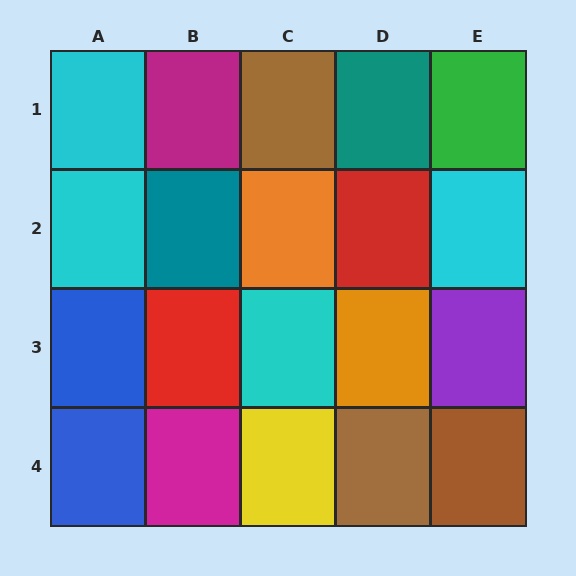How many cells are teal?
2 cells are teal.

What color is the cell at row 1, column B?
Magenta.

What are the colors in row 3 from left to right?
Blue, red, cyan, orange, purple.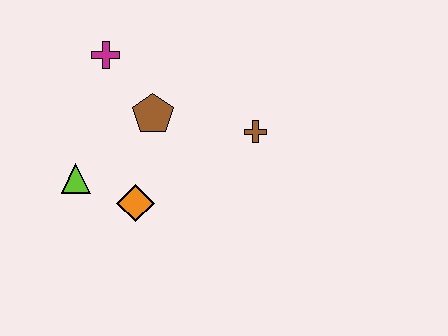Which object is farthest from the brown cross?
The lime triangle is farthest from the brown cross.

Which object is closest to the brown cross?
The brown pentagon is closest to the brown cross.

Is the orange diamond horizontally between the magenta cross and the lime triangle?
No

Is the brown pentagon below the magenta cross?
Yes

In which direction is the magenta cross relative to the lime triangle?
The magenta cross is above the lime triangle.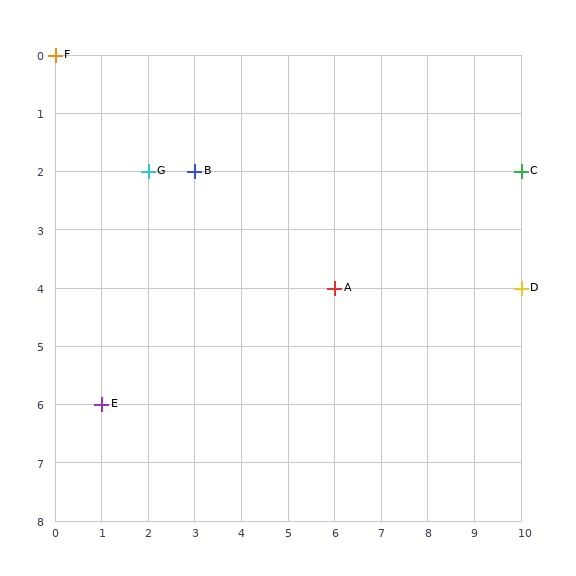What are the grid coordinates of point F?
Point F is at grid coordinates (0, 0).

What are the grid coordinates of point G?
Point G is at grid coordinates (2, 2).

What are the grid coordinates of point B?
Point B is at grid coordinates (3, 2).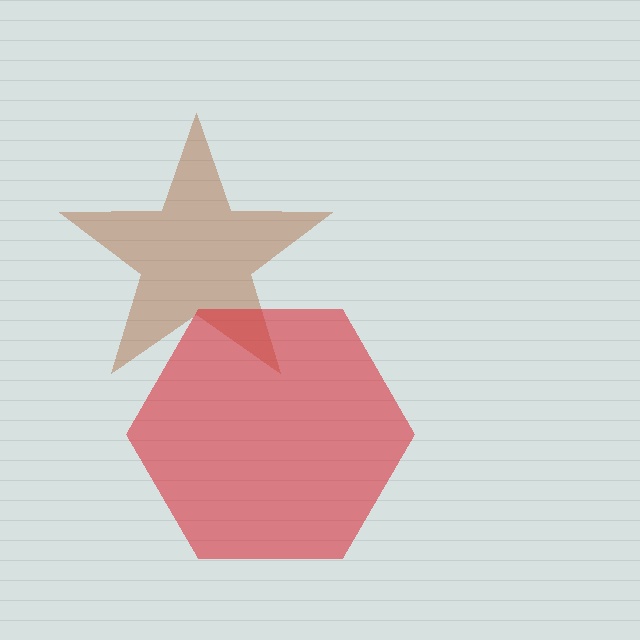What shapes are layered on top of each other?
The layered shapes are: a brown star, a red hexagon.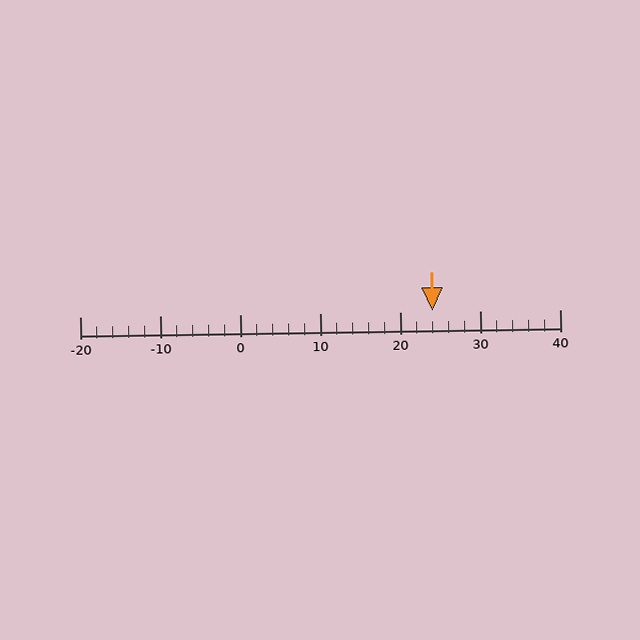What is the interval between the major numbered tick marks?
The major tick marks are spaced 10 units apart.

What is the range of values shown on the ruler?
The ruler shows values from -20 to 40.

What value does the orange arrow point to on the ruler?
The orange arrow points to approximately 24.